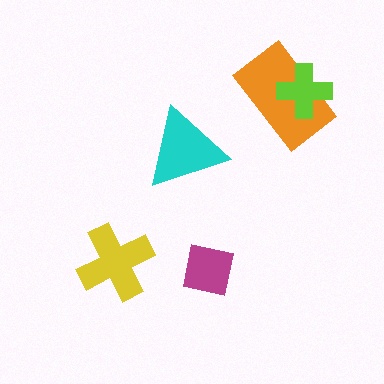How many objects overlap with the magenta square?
0 objects overlap with the magenta square.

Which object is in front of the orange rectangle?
The lime cross is in front of the orange rectangle.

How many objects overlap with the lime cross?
1 object overlaps with the lime cross.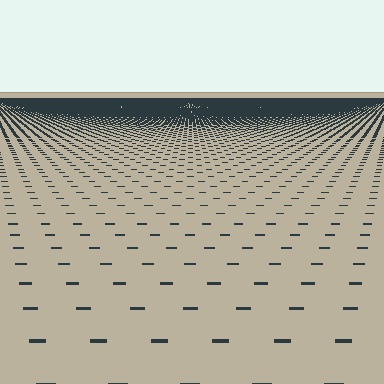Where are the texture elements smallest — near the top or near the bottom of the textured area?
Near the top.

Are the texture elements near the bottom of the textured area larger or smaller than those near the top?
Larger. Near the bottom, elements are closer to the viewer and appear at a bigger on-screen size.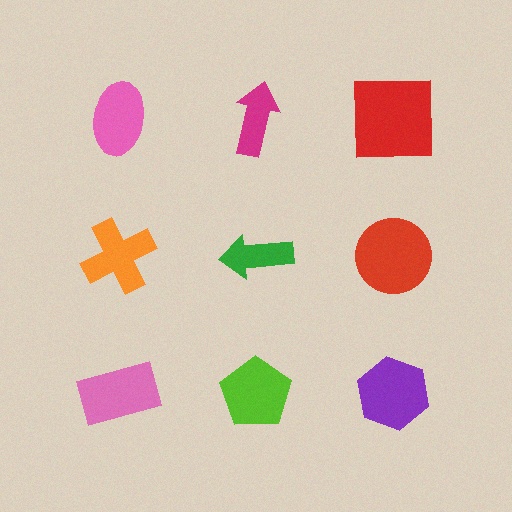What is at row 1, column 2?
A magenta arrow.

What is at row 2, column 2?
A green arrow.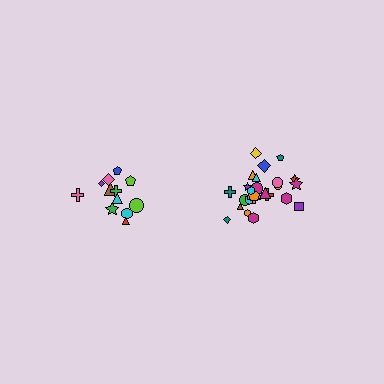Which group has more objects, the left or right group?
The right group.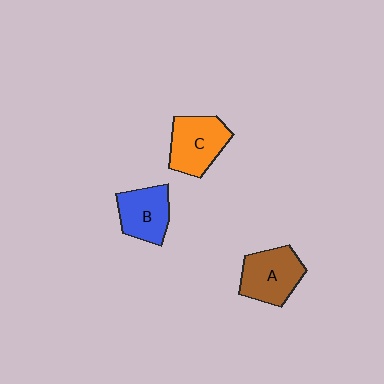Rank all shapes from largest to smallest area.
From largest to smallest: A (brown), C (orange), B (blue).